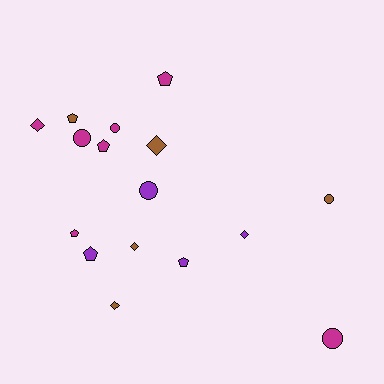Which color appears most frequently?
Magenta, with 7 objects.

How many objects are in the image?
There are 16 objects.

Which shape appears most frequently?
Pentagon, with 6 objects.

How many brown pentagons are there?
There is 1 brown pentagon.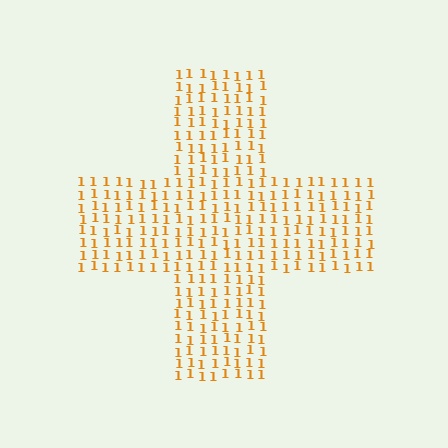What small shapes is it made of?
It is made of small digit 1's.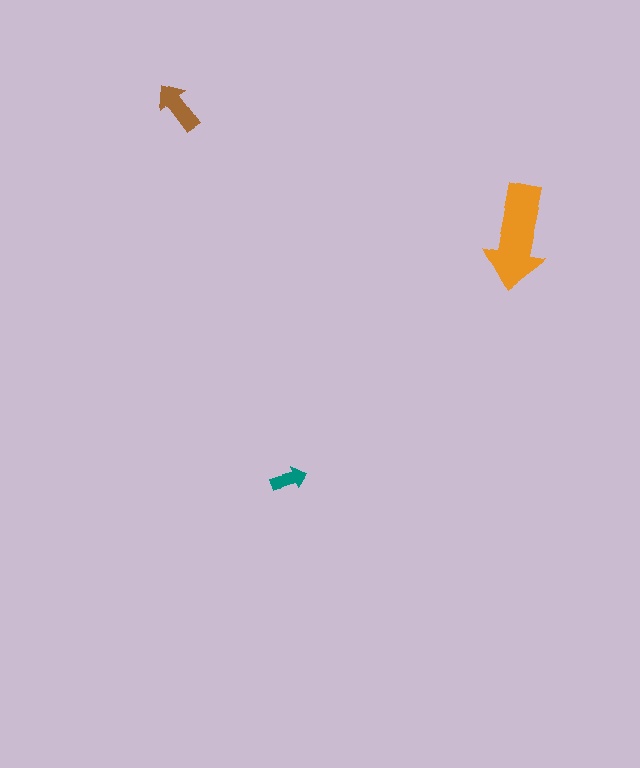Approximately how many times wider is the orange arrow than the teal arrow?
About 3 times wider.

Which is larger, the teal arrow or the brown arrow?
The brown one.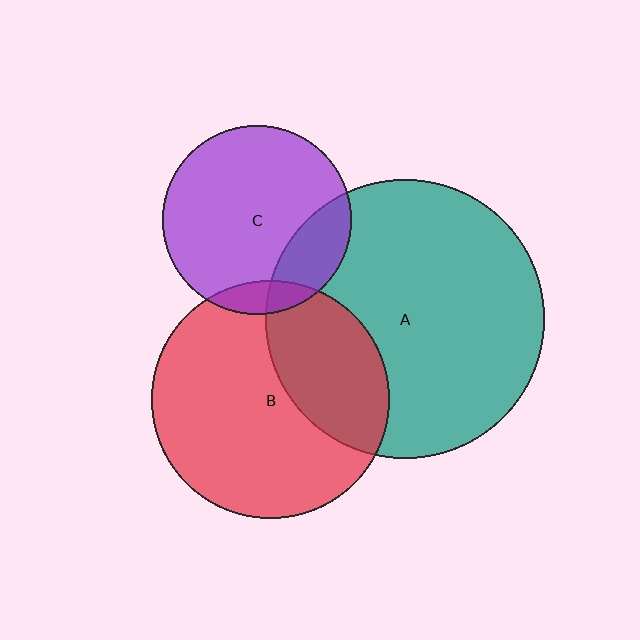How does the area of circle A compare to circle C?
Approximately 2.2 times.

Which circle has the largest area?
Circle A (teal).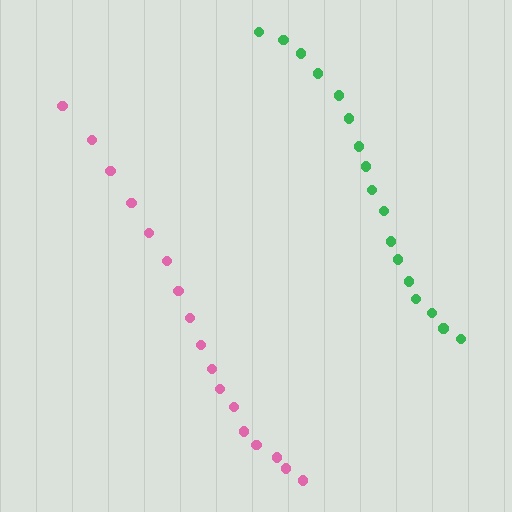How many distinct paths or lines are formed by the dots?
There are 2 distinct paths.